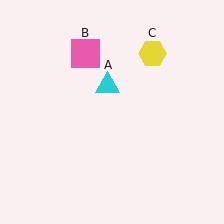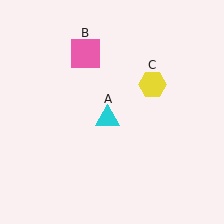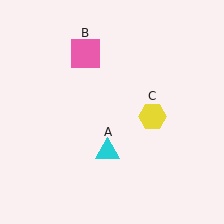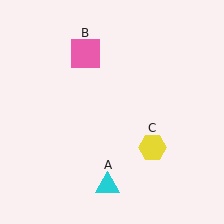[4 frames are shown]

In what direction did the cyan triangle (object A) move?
The cyan triangle (object A) moved down.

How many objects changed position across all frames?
2 objects changed position: cyan triangle (object A), yellow hexagon (object C).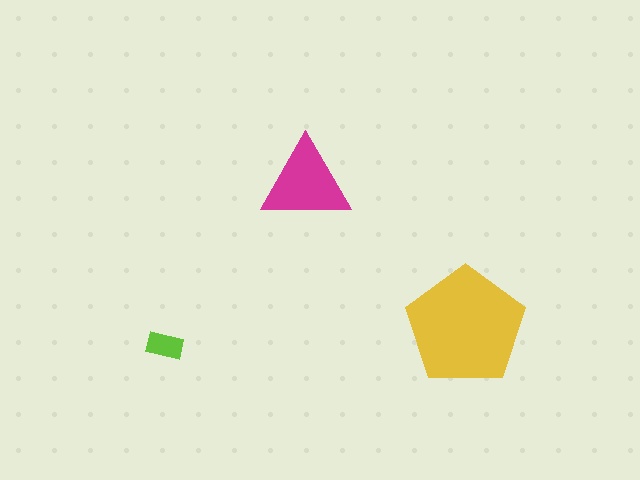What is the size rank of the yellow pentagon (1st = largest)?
1st.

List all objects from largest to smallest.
The yellow pentagon, the magenta triangle, the lime rectangle.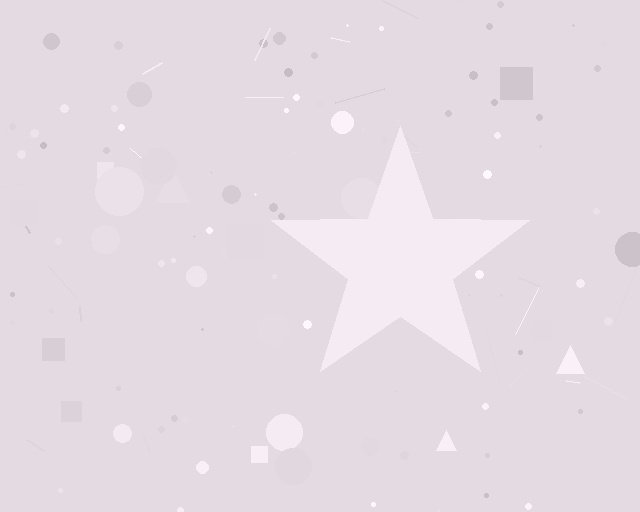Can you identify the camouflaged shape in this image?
The camouflaged shape is a star.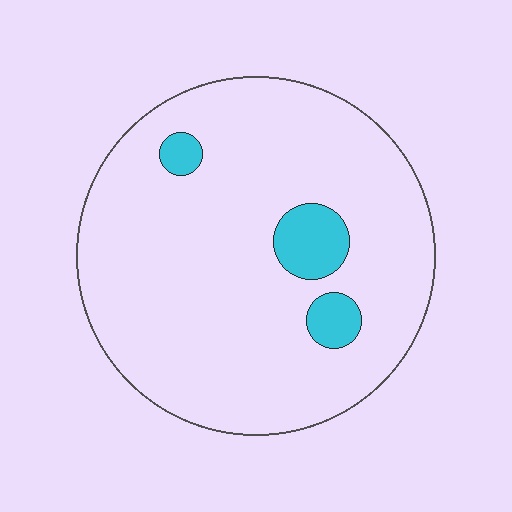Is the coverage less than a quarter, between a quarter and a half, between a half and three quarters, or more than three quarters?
Less than a quarter.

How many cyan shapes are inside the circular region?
3.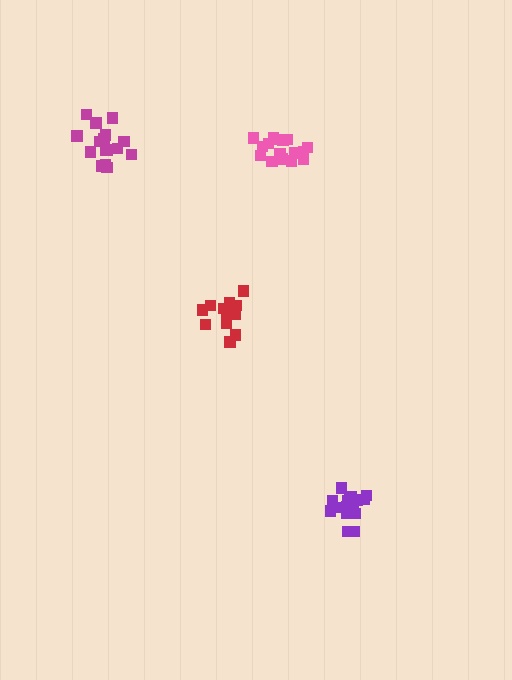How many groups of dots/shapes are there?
There are 4 groups.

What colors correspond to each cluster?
The clusters are colored: purple, red, pink, magenta.